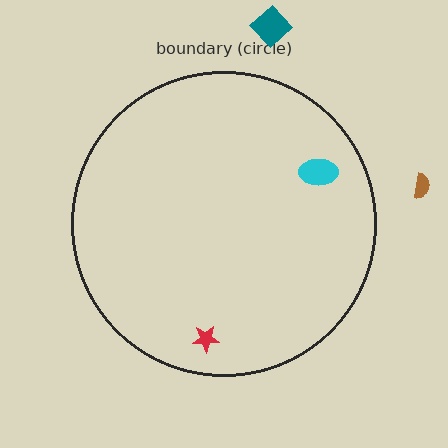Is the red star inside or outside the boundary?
Inside.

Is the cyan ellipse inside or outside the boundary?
Inside.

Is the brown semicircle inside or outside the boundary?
Outside.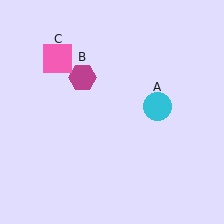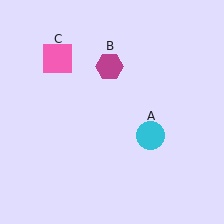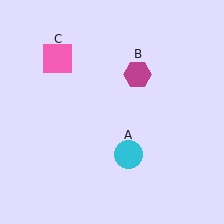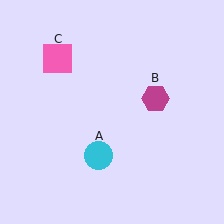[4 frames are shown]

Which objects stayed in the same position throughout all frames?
Pink square (object C) remained stationary.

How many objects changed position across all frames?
2 objects changed position: cyan circle (object A), magenta hexagon (object B).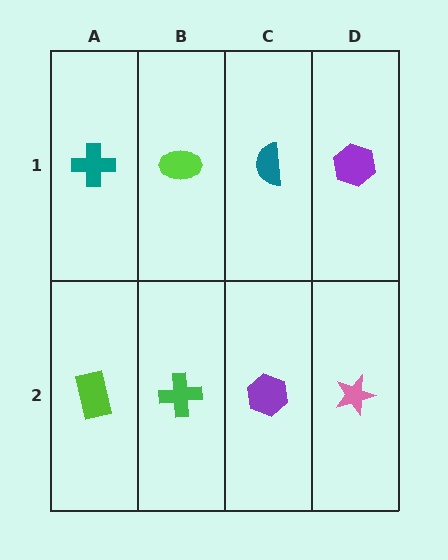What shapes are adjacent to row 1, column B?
A green cross (row 2, column B), a teal cross (row 1, column A), a teal semicircle (row 1, column C).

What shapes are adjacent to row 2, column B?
A lime ellipse (row 1, column B), a lime rectangle (row 2, column A), a purple hexagon (row 2, column C).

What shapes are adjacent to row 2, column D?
A purple hexagon (row 1, column D), a purple hexagon (row 2, column C).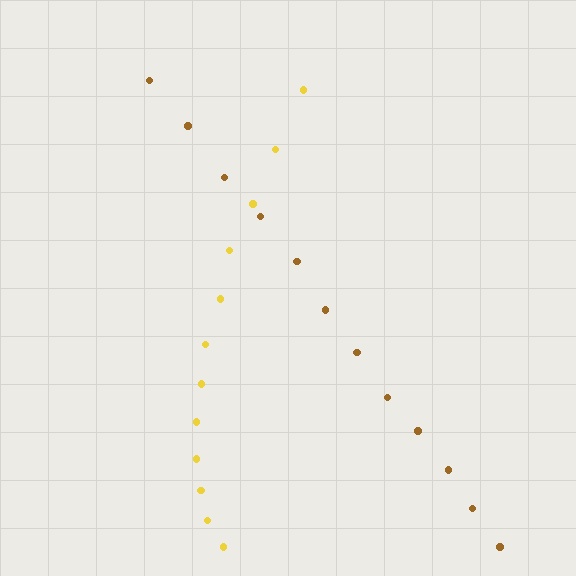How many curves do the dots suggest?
There are 2 distinct paths.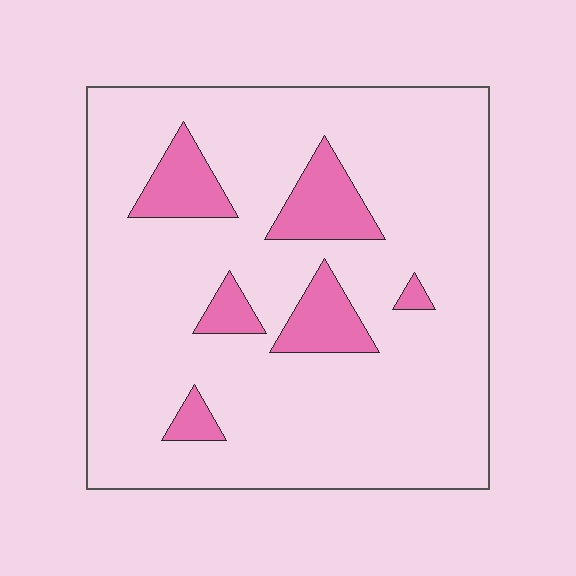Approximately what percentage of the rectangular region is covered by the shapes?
Approximately 15%.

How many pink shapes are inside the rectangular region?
6.